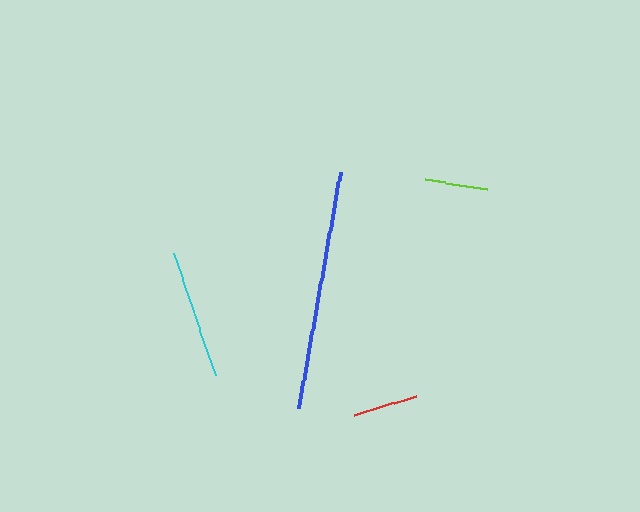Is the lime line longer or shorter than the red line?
The red line is longer than the lime line.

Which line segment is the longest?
The blue line is the longest at approximately 239 pixels.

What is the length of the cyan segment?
The cyan segment is approximately 128 pixels long.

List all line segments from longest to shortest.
From longest to shortest: blue, cyan, red, lime.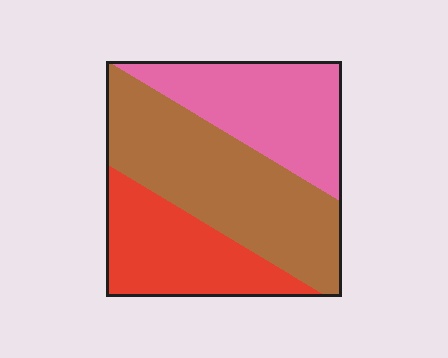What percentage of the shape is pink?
Pink covers around 30% of the shape.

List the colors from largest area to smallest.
From largest to smallest: brown, pink, red.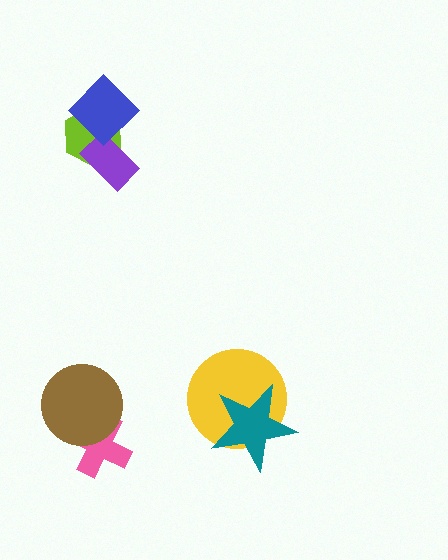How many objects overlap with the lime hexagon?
2 objects overlap with the lime hexagon.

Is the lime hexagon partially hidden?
Yes, it is partially covered by another shape.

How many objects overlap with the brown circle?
1 object overlaps with the brown circle.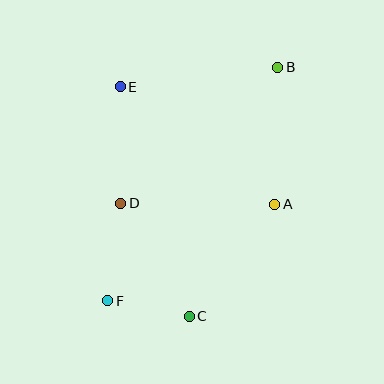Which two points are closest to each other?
Points C and F are closest to each other.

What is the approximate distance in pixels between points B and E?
The distance between B and E is approximately 159 pixels.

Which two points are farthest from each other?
Points B and F are farthest from each other.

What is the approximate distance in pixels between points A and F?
The distance between A and F is approximately 193 pixels.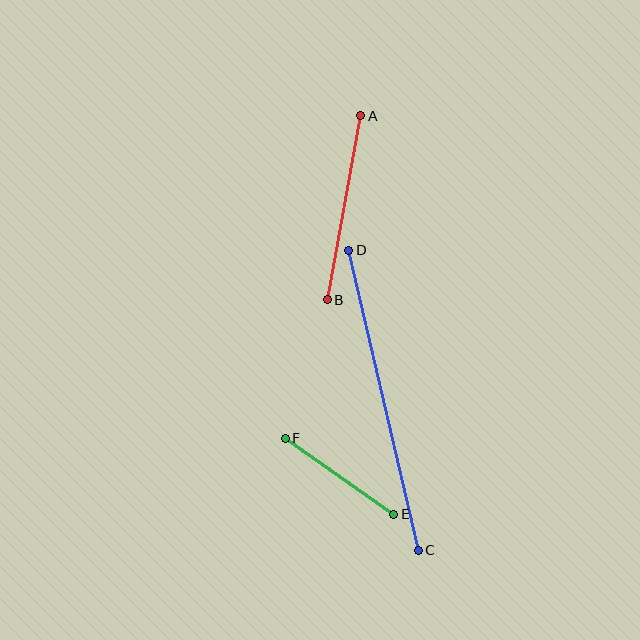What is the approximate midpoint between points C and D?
The midpoint is at approximately (384, 400) pixels.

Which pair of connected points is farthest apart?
Points C and D are farthest apart.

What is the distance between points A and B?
The distance is approximately 187 pixels.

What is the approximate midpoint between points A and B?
The midpoint is at approximately (344, 208) pixels.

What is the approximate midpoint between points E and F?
The midpoint is at approximately (340, 476) pixels.